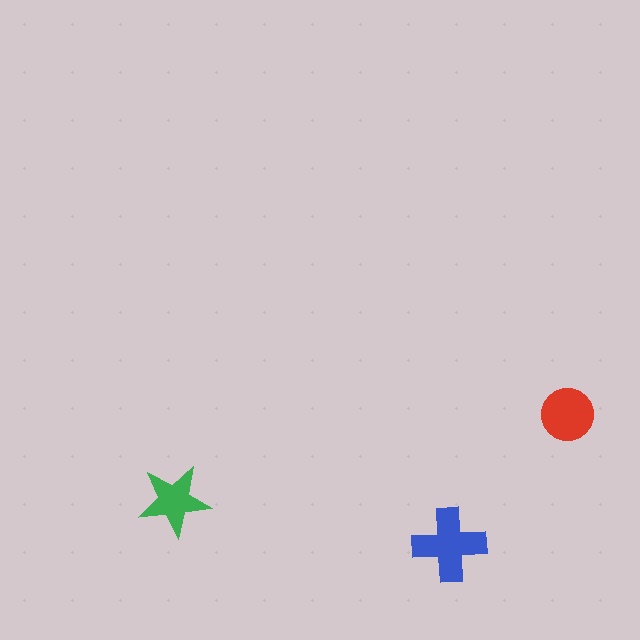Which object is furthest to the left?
The green star is leftmost.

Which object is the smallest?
The green star.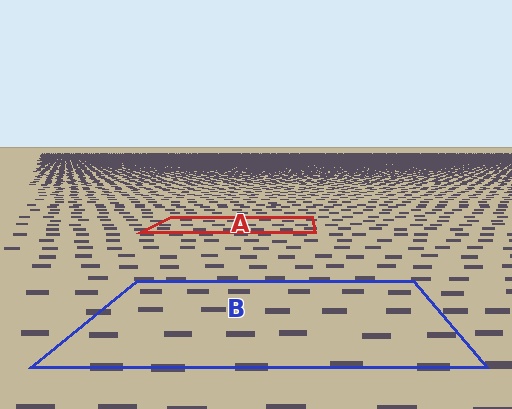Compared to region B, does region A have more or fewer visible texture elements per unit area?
Region A has more texture elements per unit area — they are packed more densely because it is farther away.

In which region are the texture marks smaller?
The texture marks are smaller in region A, because it is farther away.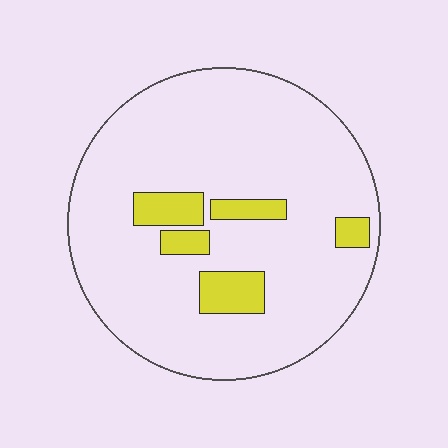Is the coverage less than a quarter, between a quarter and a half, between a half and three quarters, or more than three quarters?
Less than a quarter.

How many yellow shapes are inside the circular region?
5.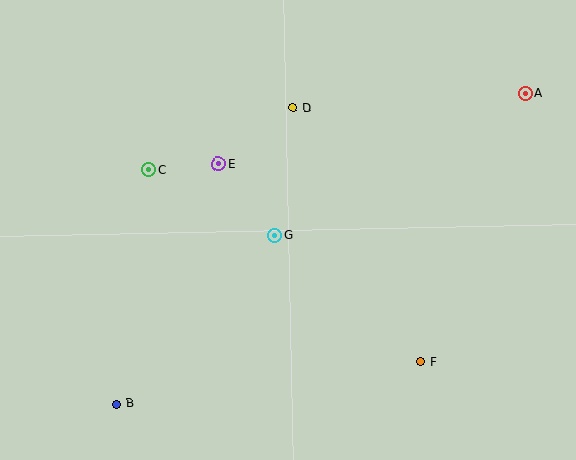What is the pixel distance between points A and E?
The distance between A and E is 315 pixels.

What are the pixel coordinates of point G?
Point G is at (275, 235).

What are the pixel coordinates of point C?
Point C is at (148, 170).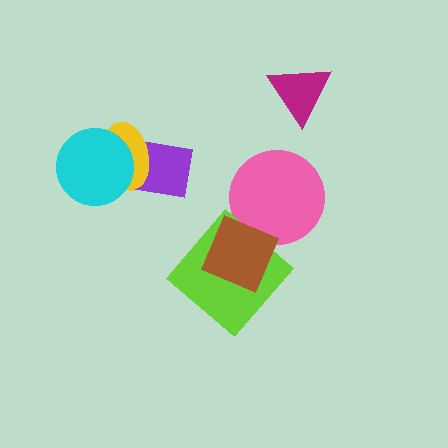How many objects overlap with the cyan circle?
1 object overlaps with the cyan circle.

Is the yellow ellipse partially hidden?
Yes, it is partially covered by another shape.